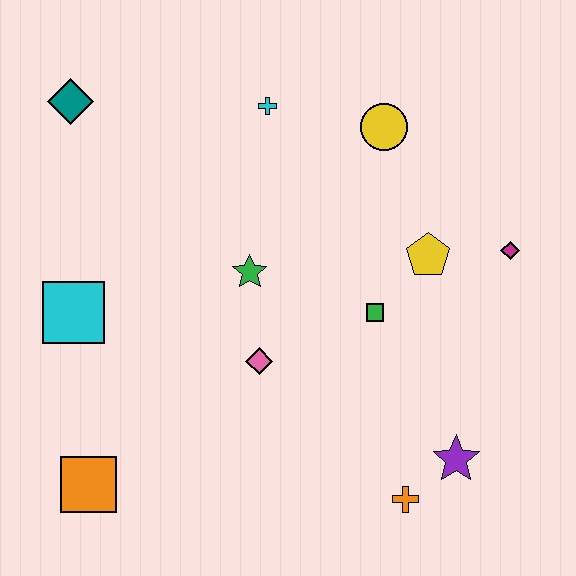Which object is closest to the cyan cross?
The yellow circle is closest to the cyan cross.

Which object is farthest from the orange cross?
The teal diamond is farthest from the orange cross.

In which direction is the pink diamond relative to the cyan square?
The pink diamond is to the right of the cyan square.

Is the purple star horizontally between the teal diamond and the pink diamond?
No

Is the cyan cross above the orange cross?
Yes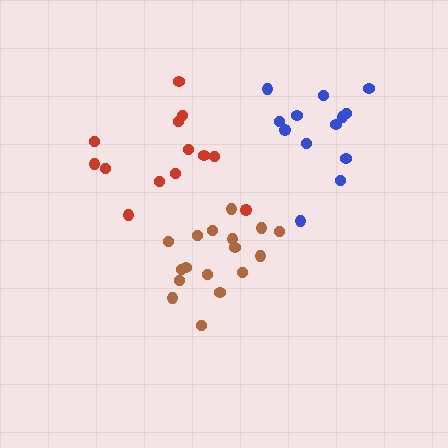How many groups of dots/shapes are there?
There are 3 groups.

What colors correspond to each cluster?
The clusters are colored: red, brown, blue.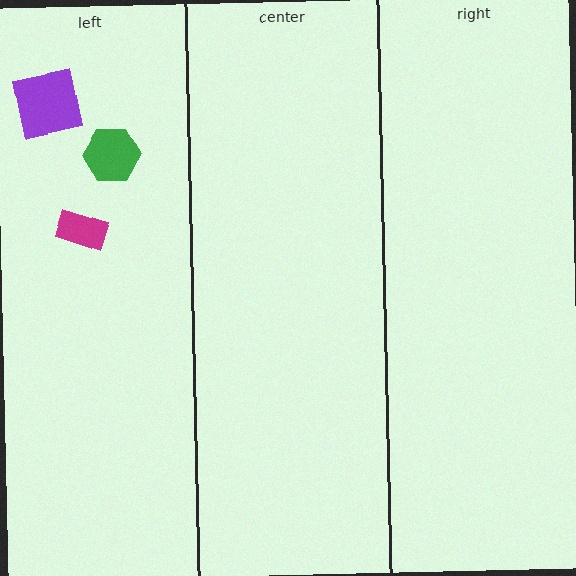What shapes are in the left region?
The magenta rectangle, the green hexagon, the purple square.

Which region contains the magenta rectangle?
The left region.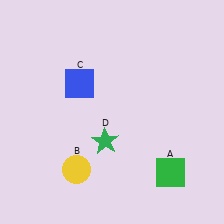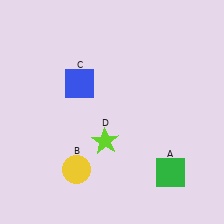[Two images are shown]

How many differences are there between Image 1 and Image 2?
There is 1 difference between the two images.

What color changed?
The star (D) changed from green in Image 1 to lime in Image 2.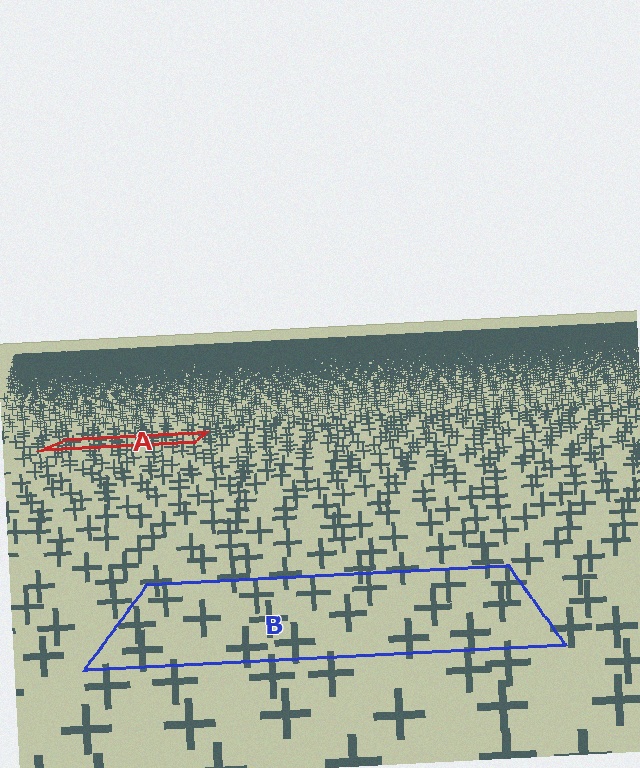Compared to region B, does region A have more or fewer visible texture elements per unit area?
Region A has more texture elements per unit area — they are packed more densely because it is farther away.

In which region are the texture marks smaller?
The texture marks are smaller in region A, because it is farther away.